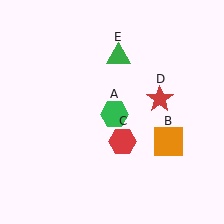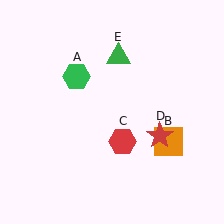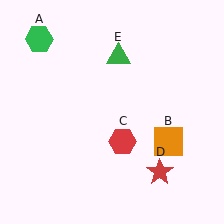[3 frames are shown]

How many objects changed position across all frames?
2 objects changed position: green hexagon (object A), red star (object D).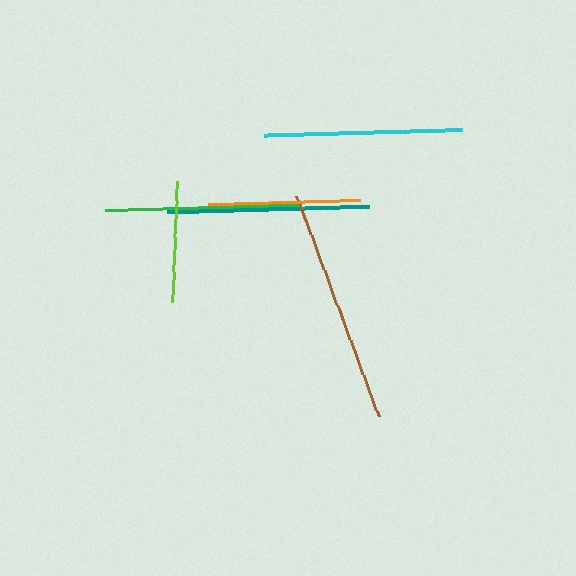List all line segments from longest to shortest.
From longest to shortest: brown, teal, cyan, green, orange, lime.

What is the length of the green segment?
The green segment is approximately 194 pixels long.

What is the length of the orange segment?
The orange segment is approximately 151 pixels long.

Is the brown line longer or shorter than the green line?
The brown line is longer than the green line.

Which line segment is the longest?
The brown line is the longest at approximately 235 pixels.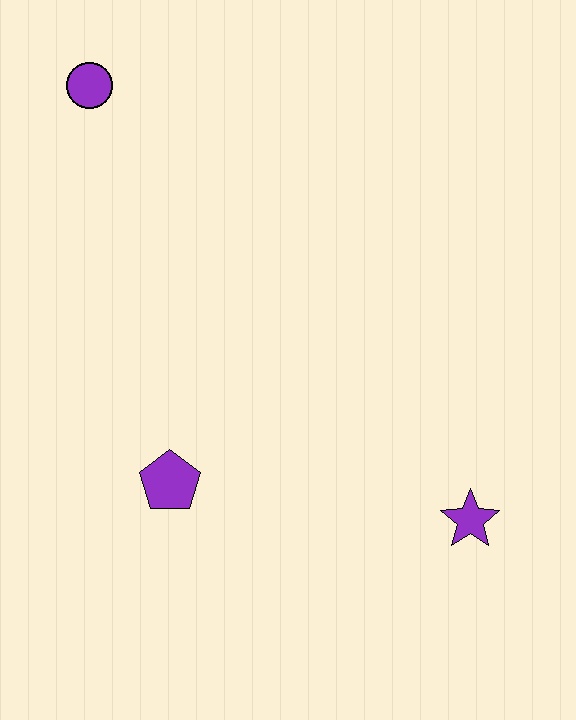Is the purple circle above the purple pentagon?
Yes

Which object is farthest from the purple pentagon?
The purple circle is farthest from the purple pentagon.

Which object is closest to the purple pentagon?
The purple star is closest to the purple pentagon.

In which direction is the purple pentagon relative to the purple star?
The purple pentagon is to the left of the purple star.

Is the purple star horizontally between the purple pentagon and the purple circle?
No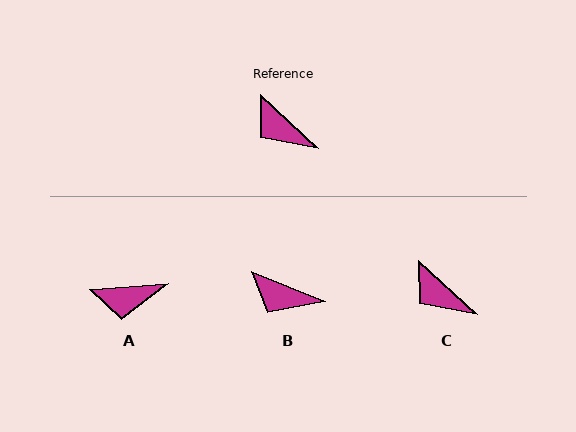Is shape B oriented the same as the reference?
No, it is off by about 20 degrees.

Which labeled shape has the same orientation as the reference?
C.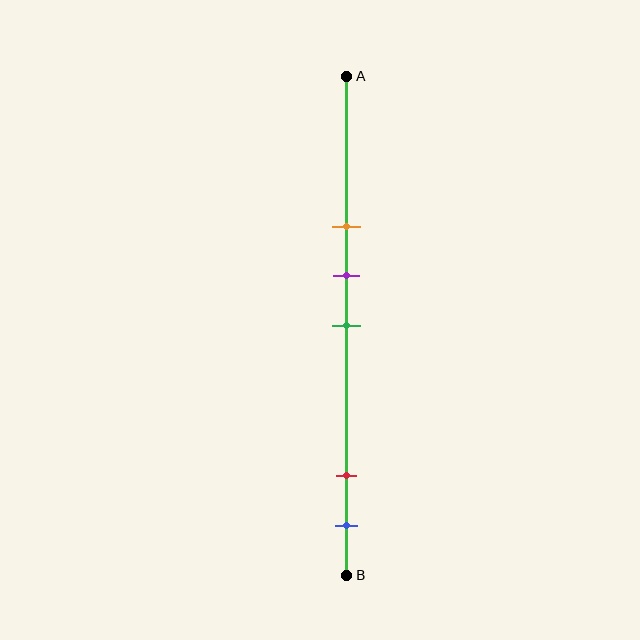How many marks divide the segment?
There are 5 marks dividing the segment.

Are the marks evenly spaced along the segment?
No, the marks are not evenly spaced.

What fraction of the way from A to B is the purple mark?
The purple mark is approximately 40% (0.4) of the way from A to B.